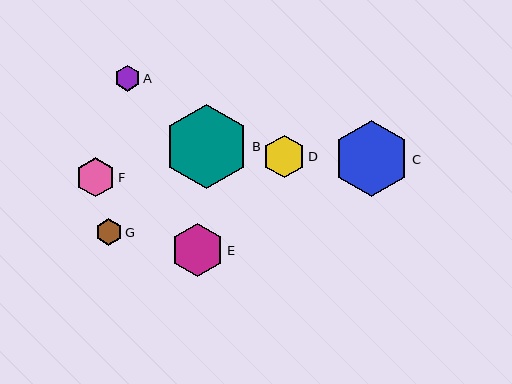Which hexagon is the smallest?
Hexagon A is the smallest with a size of approximately 26 pixels.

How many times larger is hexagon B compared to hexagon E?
Hexagon B is approximately 1.6 times the size of hexagon E.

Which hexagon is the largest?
Hexagon B is the largest with a size of approximately 84 pixels.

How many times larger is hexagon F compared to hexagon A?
Hexagon F is approximately 1.5 times the size of hexagon A.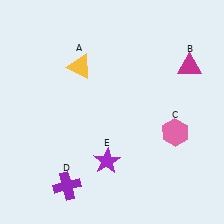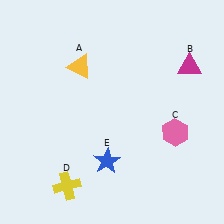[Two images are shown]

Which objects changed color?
D changed from purple to yellow. E changed from purple to blue.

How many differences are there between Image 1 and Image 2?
There are 2 differences between the two images.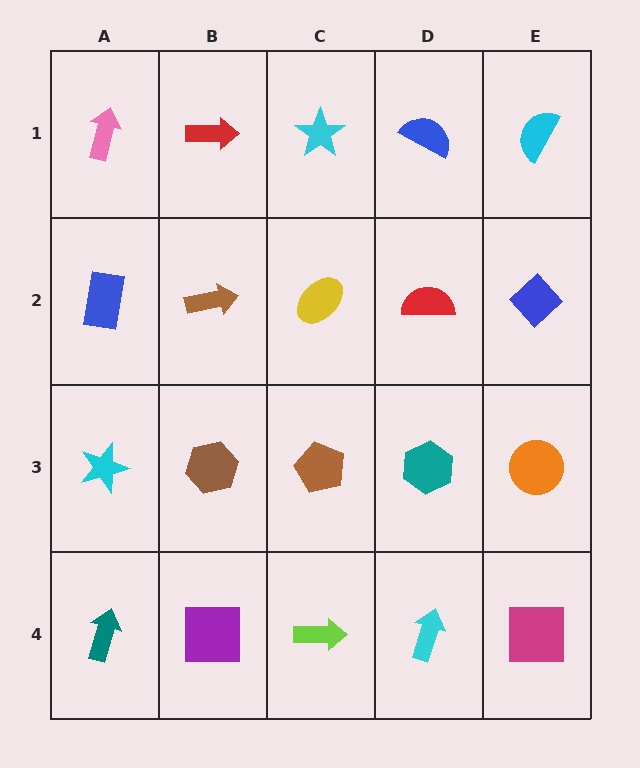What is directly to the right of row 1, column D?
A cyan semicircle.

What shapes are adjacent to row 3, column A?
A blue rectangle (row 2, column A), a teal arrow (row 4, column A), a brown hexagon (row 3, column B).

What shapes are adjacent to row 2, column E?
A cyan semicircle (row 1, column E), an orange circle (row 3, column E), a red semicircle (row 2, column D).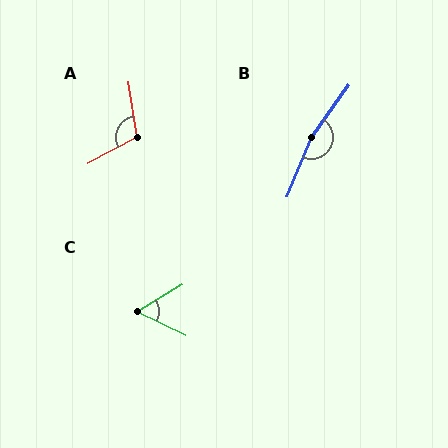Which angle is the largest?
B, at approximately 167 degrees.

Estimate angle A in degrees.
Approximately 109 degrees.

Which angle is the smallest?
C, at approximately 57 degrees.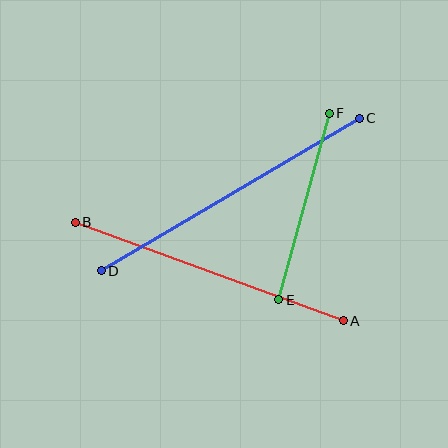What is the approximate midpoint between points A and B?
The midpoint is at approximately (209, 272) pixels.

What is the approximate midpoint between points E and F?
The midpoint is at approximately (304, 207) pixels.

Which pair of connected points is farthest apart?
Points C and D are farthest apart.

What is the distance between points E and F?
The distance is approximately 193 pixels.